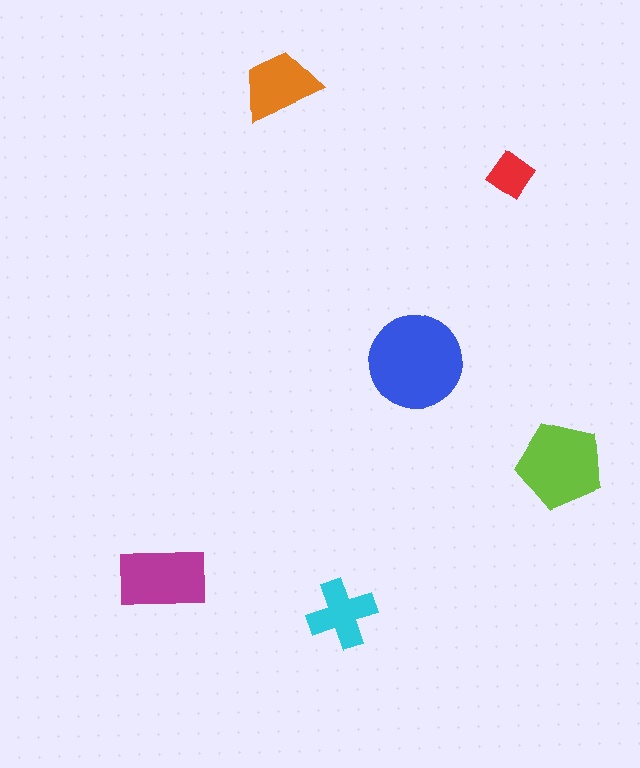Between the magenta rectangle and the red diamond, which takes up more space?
The magenta rectangle.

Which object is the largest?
The blue circle.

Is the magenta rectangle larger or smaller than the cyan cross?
Larger.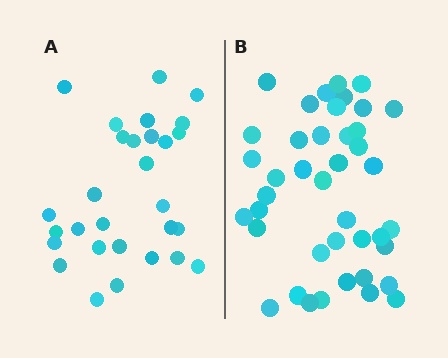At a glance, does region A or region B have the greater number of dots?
Region B (the right region) has more dots.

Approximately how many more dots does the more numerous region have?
Region B has roughly 12 or so more dots than region A.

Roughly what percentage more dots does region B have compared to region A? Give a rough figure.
About 40% more.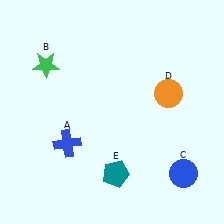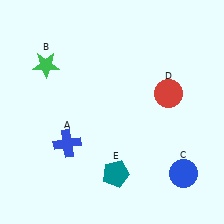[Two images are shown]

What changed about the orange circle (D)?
In Image 1, D is orange. In Image 2, it changed to red.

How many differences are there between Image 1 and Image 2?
There is 1 difference between the two images.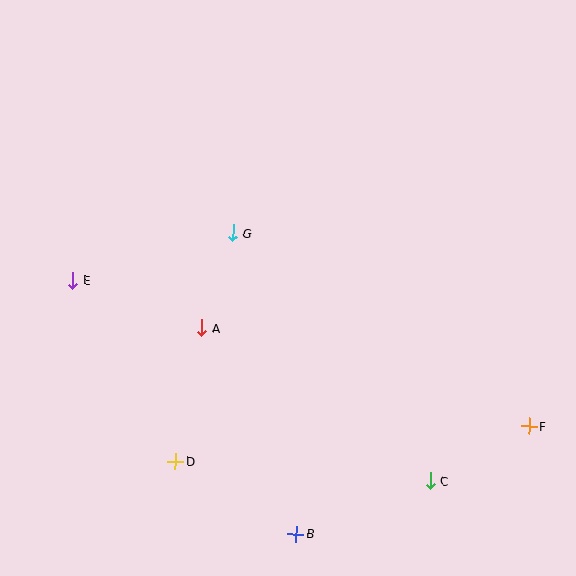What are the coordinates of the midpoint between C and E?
The midpoint between C and E is at (252, 380).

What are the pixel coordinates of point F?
Point F is at (529, 426).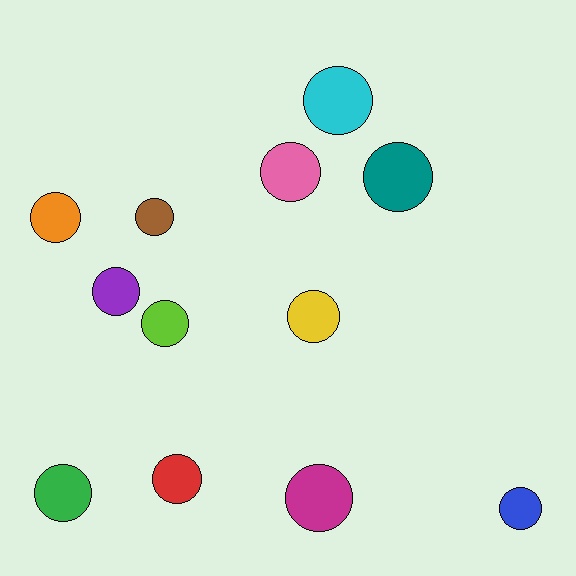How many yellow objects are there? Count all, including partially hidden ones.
There is 1 yellow object.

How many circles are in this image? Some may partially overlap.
There are 12 circles.